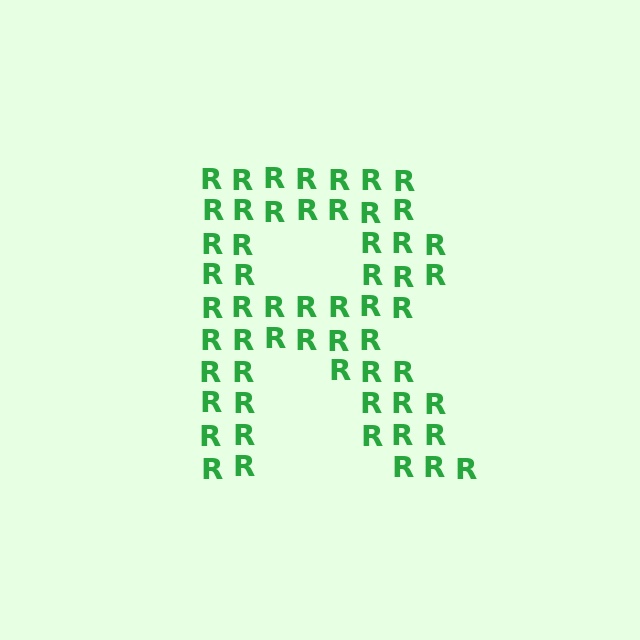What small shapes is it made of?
It is made of small letter R's.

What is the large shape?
The large shape is the letter R.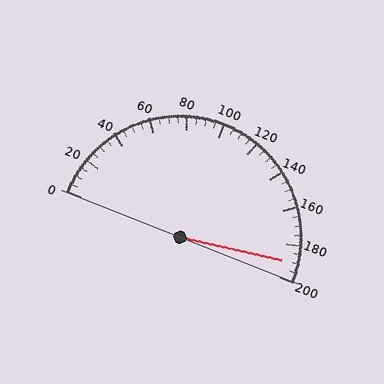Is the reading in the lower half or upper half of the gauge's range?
The reading is in the upper half of the range (0 to 200).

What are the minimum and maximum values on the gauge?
The gauge ranges from 0 to 200.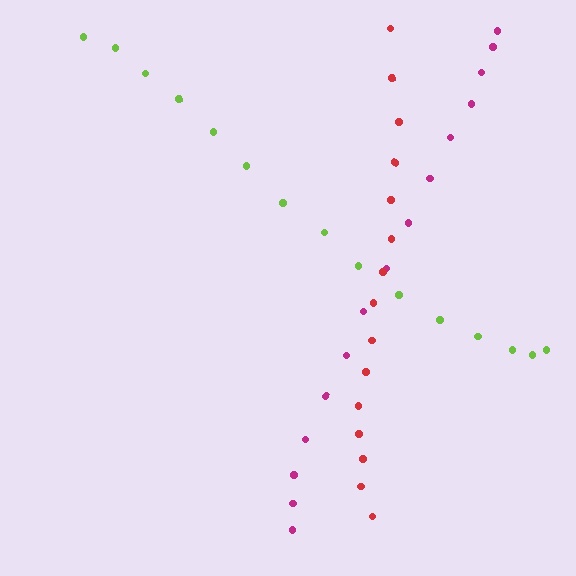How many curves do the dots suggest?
There are 3 distinct paths.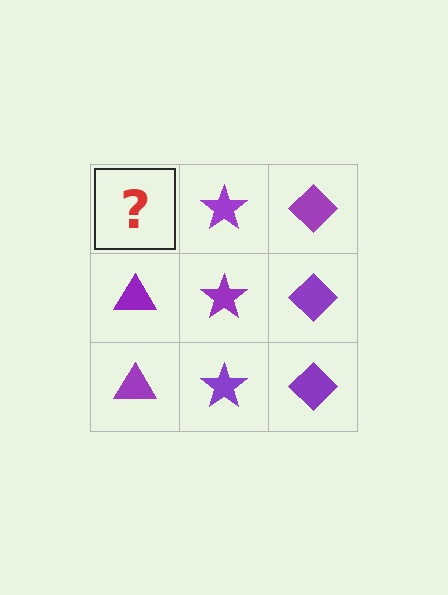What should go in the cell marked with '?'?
The missing cell should contain a purple triangle.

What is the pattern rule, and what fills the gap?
The rule is that each column has a consistent shape. The gap should be filled with a purple triangle.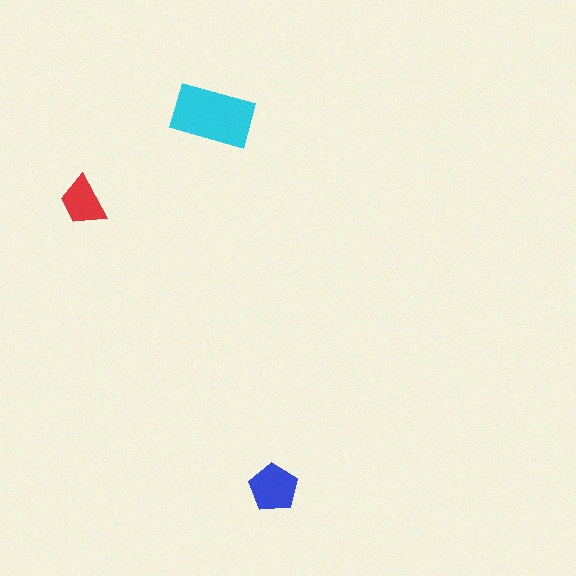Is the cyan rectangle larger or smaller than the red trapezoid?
Larger.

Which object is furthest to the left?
The red trapezoid is leftmost.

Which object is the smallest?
The red trapezoid.